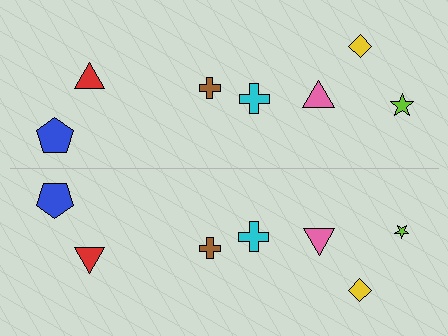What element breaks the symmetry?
The lime star on the bottom side has a different size than its mirror counterpart.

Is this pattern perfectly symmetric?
No, the pattern is not perfectly symmetric. The lime star on the bottom side has a different size than its mirror counterpart.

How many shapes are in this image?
There are 14 shapes in this image.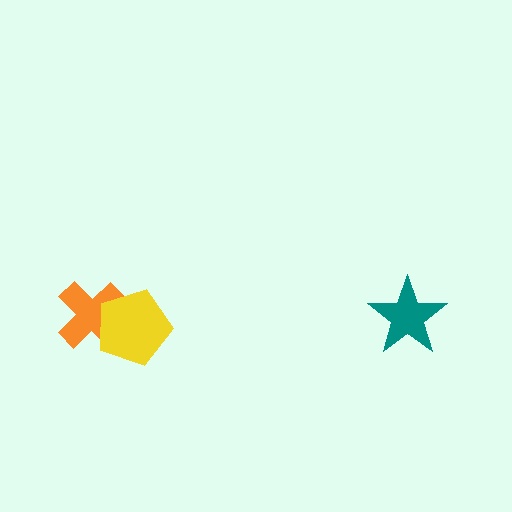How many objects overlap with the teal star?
0 objects overlap with the teal star.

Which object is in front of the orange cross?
The yellow pentagon is in front of the orange cross.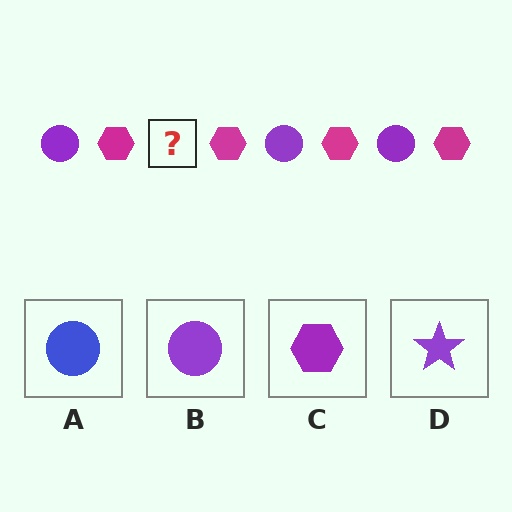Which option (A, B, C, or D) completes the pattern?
B.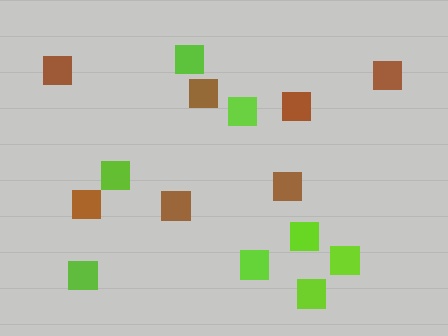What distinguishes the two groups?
There are 2 groups: one group of brown squares (7) and one group of lime squares (8).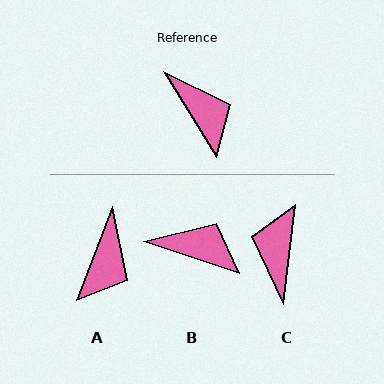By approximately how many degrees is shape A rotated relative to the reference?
Approximately 53 degrees clockwise.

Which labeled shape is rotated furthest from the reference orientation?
C, about 142 degrees away.